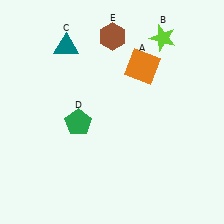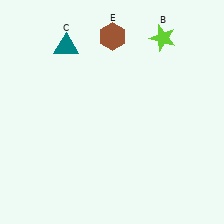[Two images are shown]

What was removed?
The green pentagon (D), the orange square (A) were removed in Image 2.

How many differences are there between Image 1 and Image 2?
There are 2 differences between the two images.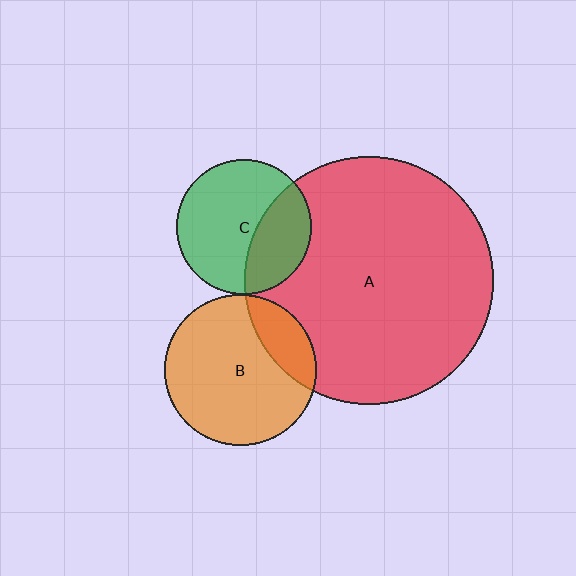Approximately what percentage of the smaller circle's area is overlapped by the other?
Approximately 20%.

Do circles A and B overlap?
Yes.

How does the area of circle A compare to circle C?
Approximately 3.4 times.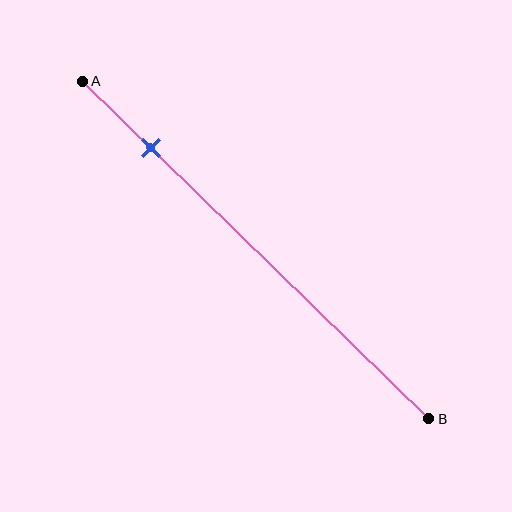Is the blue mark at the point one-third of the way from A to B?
No, the mark is at about 20% from A, not at the 33% one-third point.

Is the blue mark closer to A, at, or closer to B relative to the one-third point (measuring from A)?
The blue mark is closer to point A than the one-third point of segment AB.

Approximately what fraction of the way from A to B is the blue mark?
The blue mark is approximately 20% of the way from A to B.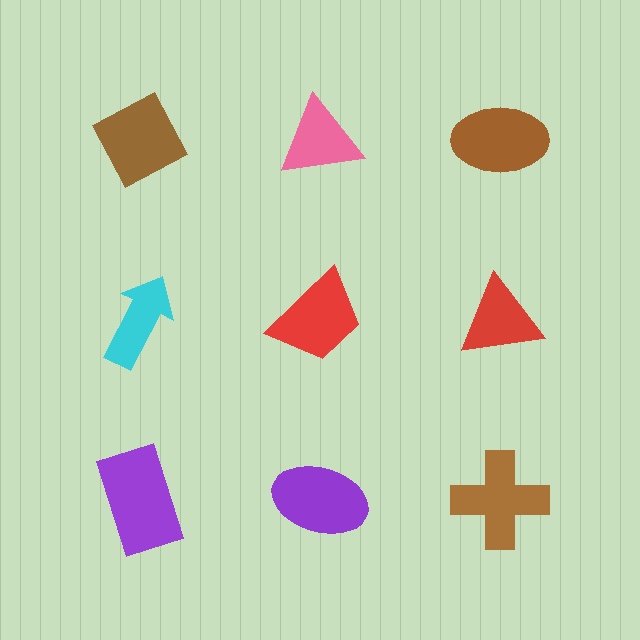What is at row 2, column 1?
A cyan arrow.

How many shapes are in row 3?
3 shapes.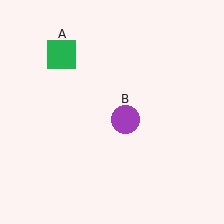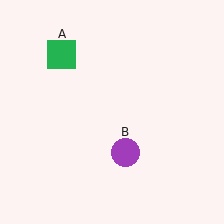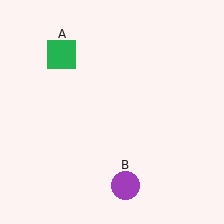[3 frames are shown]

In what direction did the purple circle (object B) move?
The purple circle (object B) moved down.